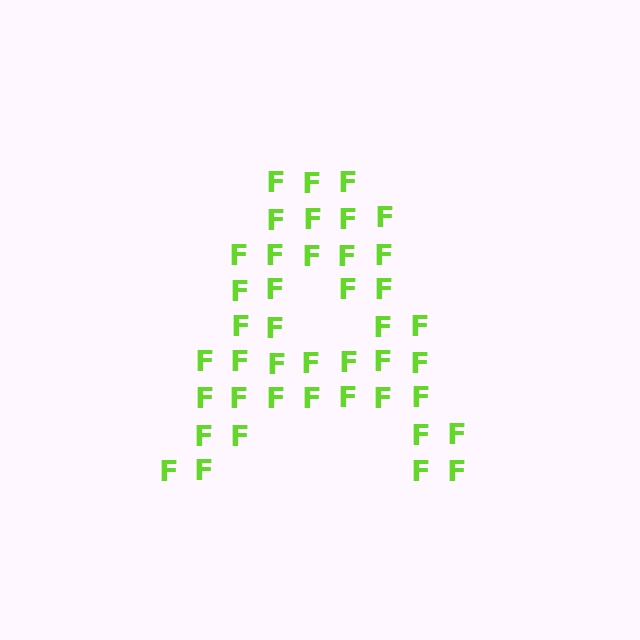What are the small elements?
The small elements are letter F's.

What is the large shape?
The large shape is the letter A.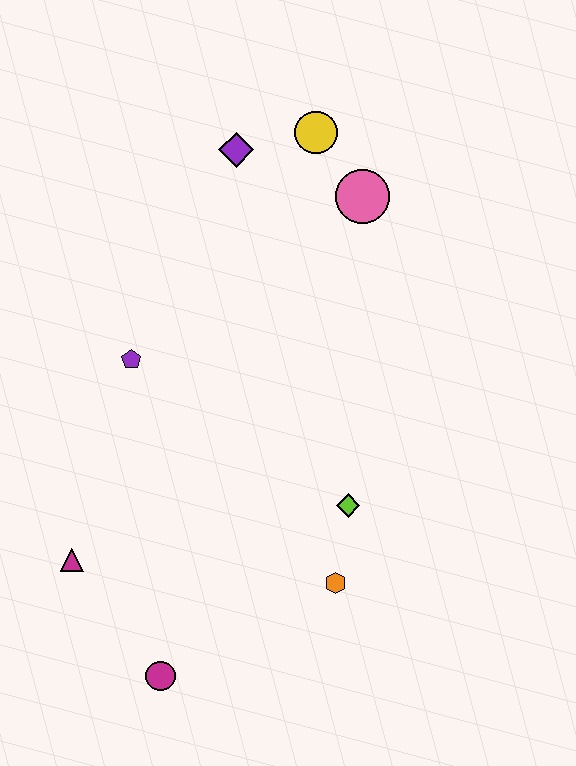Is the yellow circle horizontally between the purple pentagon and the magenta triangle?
No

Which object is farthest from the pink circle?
The magenta circle is farthest from the pink circle.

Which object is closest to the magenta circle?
The magenta triangle is closest to the magenta circle.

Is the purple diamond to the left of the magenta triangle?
No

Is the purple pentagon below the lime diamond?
No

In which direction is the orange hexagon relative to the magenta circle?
The orange hexagon is to the right of the magenta circle.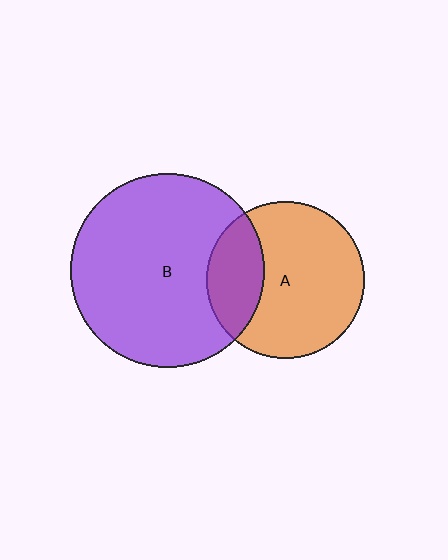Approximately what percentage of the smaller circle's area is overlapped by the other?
Approximately 25%.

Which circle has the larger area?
Circle B (purple).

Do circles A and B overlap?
Yes.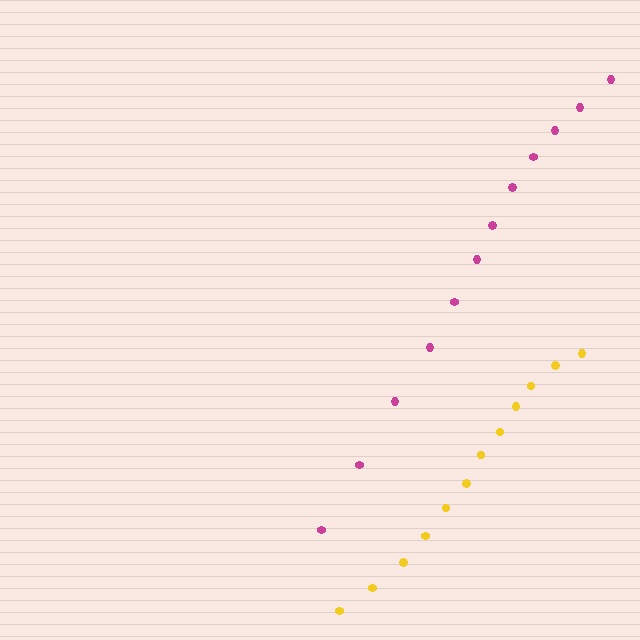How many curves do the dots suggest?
There are 2 distinct paths.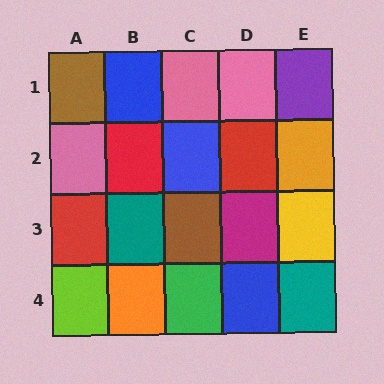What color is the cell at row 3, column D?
Magenta.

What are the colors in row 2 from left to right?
Pink, red, blue, red, orange.